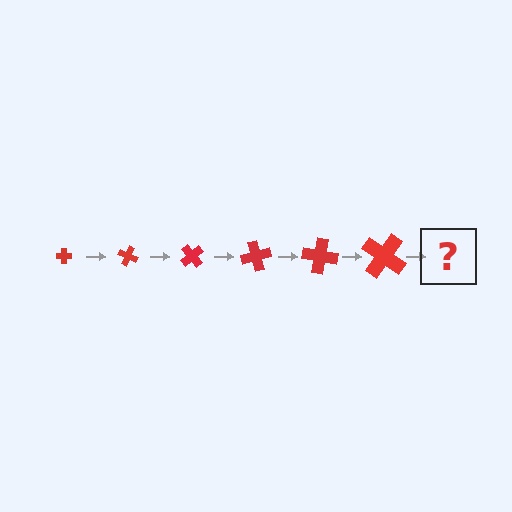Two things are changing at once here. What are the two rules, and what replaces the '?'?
The two rules are that the cross grows larger each step and it rotates 25 degrees each step. The '?' should be a cross, larger than the previous one and rotated 150 degrees from the start.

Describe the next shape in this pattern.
It should be a cross, larger than the previous one and rotated 150 degrees from the start.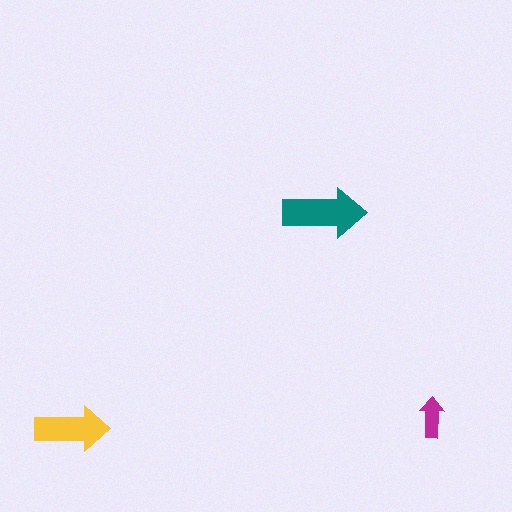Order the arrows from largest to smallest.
the teal one, the yellow one, the magenta one.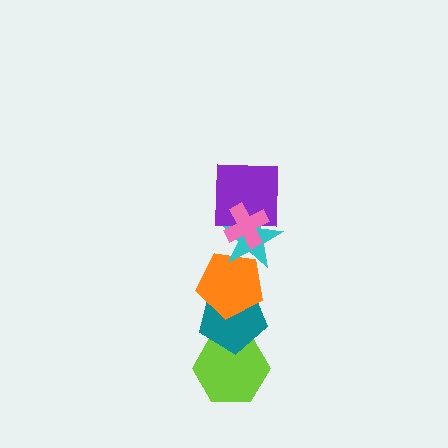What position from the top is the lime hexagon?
The lime hexagon is 6th from the top.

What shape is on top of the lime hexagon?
The teal pentagon is on top of the lime hexagon.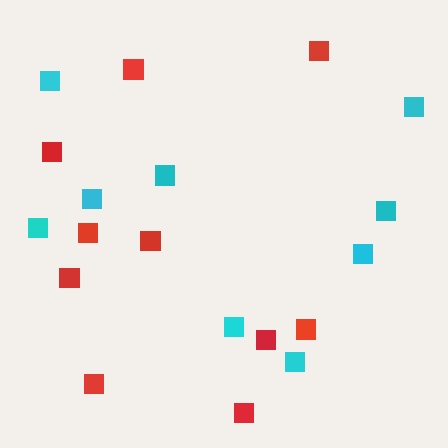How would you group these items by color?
There are 2 groups: one group of red squares (10) and one group of cyan squares (9).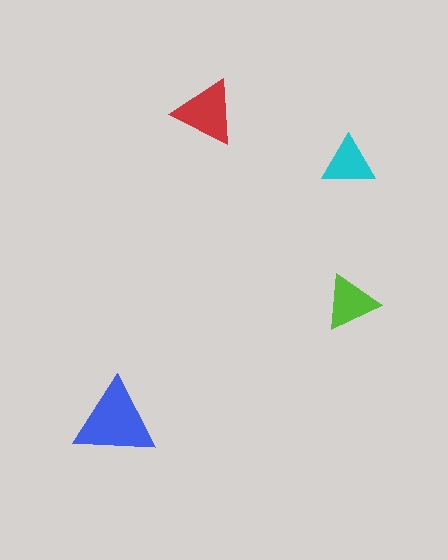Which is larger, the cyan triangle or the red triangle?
The red one.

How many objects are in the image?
There are 4 objects in the image.